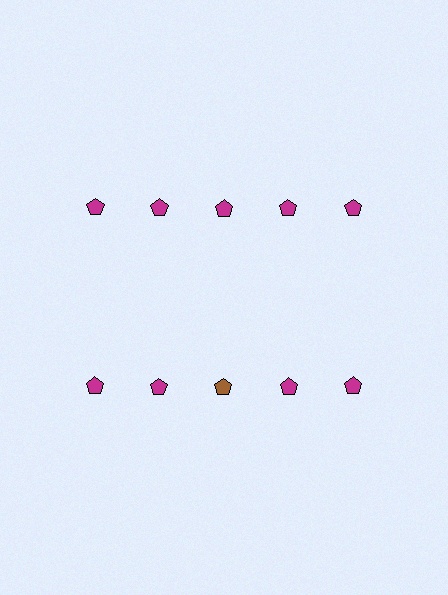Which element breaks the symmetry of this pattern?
The brown pentagon in the second row, center column breaks the symmetry. All other shapes are magenta pentagons.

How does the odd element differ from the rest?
It has a different color: brown instead of magenta.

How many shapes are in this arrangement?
There are 10 shapes arranged in a grid pattern.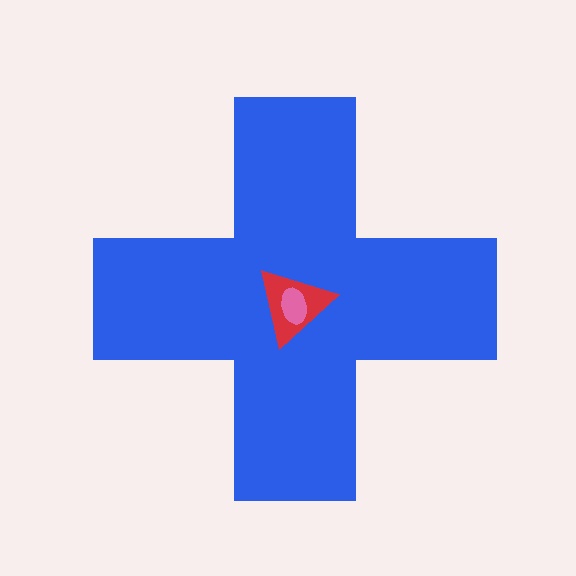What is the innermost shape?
The pink ellipse.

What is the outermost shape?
The blue cross.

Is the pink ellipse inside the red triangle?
Yes.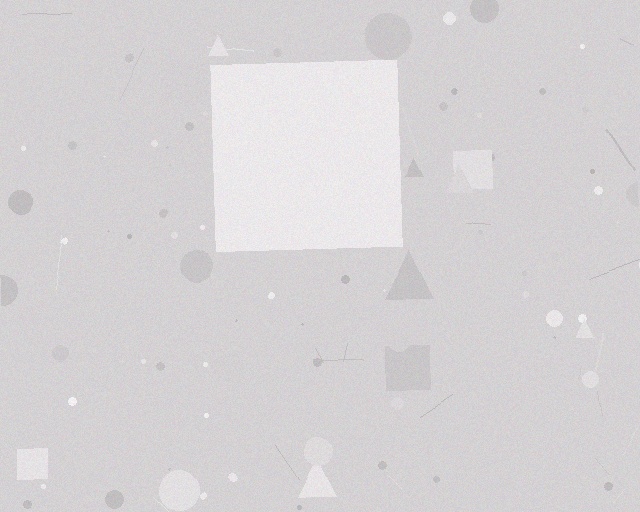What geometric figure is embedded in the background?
A square is embedded in the background.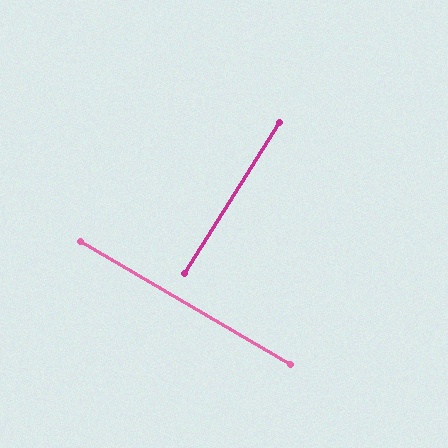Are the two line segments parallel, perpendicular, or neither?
Perpendicular — they meet at approximately 88°.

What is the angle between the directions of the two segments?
Approximately 88 degrees.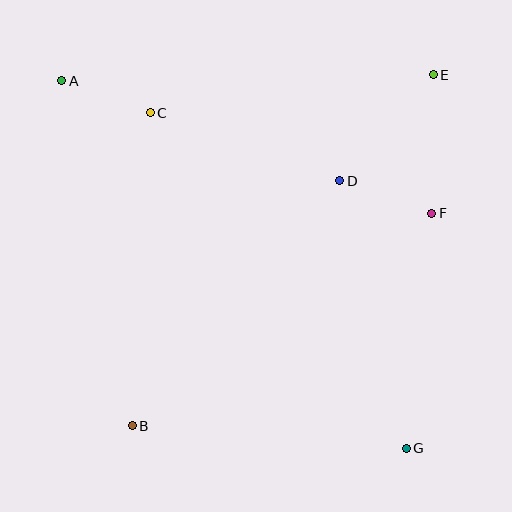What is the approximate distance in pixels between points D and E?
The distance between D and E is approximately 141 pixels.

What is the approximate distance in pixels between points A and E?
The distance between A and E is approximately 372 pixels.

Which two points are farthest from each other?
Points A and G are farthest from each other.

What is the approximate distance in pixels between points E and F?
The distance between E and F is approximately 138 pixels.